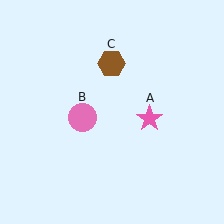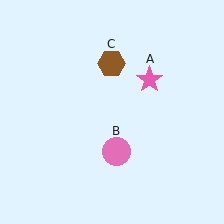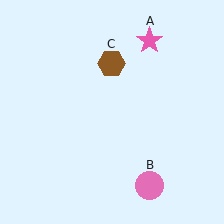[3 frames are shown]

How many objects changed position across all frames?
2 objects changed position: pink star (object A), pink circle (object B).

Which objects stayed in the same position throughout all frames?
Brown hexagon (object C) remained stationary.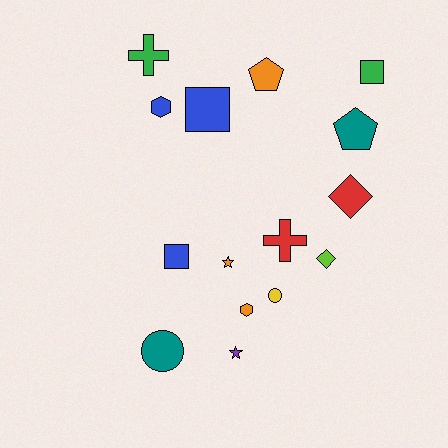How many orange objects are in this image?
There are 3 orange objects.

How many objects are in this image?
There are 15 objects.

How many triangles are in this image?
There are no triangles.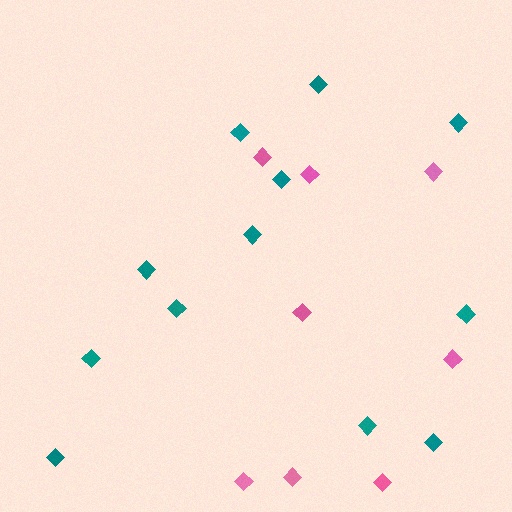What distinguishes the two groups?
There are 2 groups: one group of pink diamonds (8) and one group of teal diamonds (12).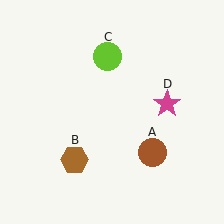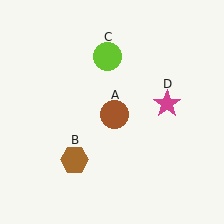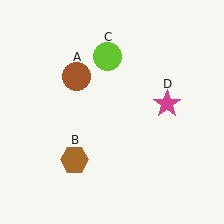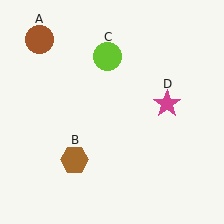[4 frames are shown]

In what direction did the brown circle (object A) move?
The brown circle (object A) moved up and to the left.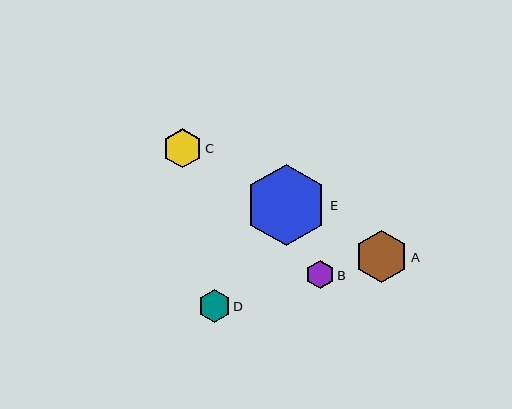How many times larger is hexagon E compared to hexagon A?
Hexagon E is approximately 1.6 times the size of hexagon A.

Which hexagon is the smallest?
Hexagon B is the smallest with a size of approximately 28 pixels.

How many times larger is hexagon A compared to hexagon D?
Hexagon A is approximately 1.6 times the size of hexagon D.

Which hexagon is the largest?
Hexagon E is the largest with a size of approximately 81 pixels.